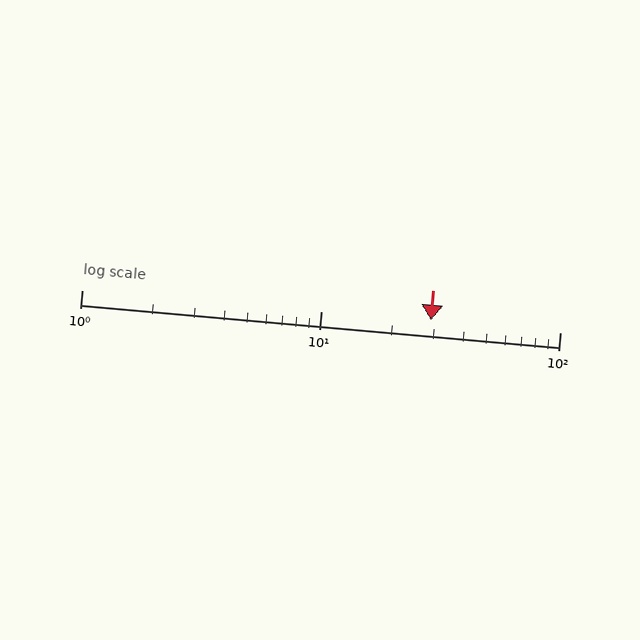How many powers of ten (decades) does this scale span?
The scale spans 2 decades, from 1 to 100.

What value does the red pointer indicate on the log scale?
The pointer indicates approximately 29.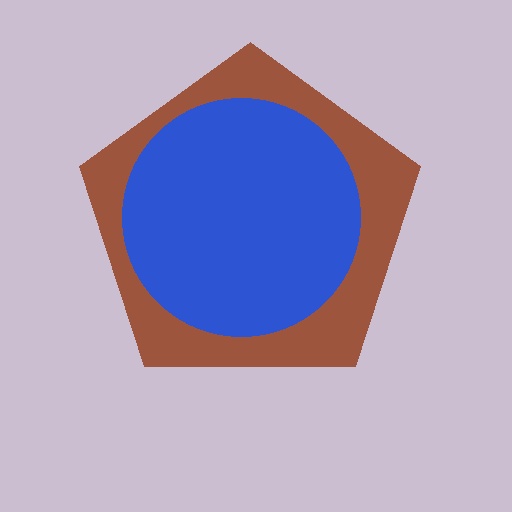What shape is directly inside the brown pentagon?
The blue circle.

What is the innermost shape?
The blue circle.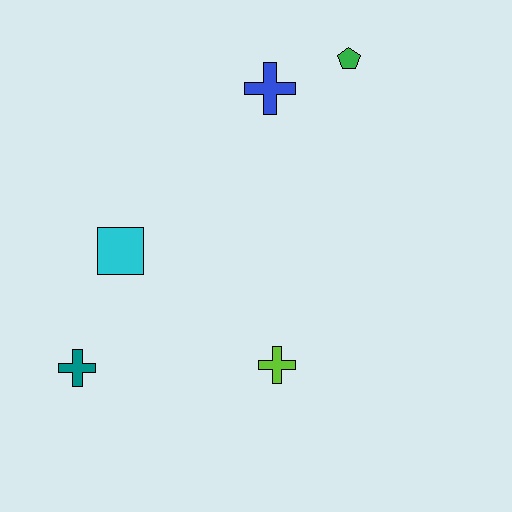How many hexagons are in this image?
There are no hexagons.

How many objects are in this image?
There are 5 objects.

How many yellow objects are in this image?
There are no yellow objects.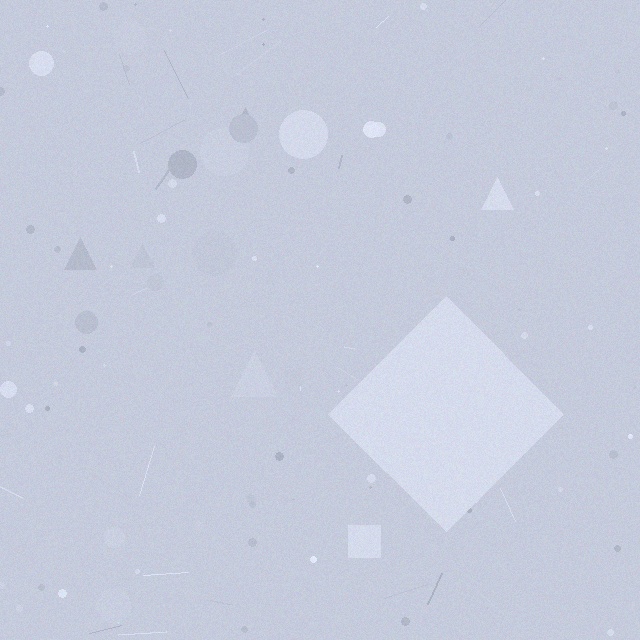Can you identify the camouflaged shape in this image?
The camouflaged shape is a diamond.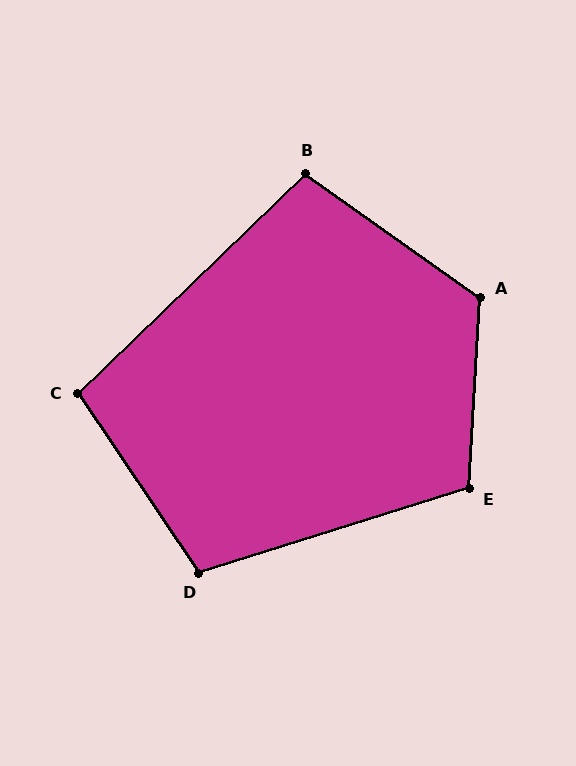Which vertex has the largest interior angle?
A, at approximately 122 degrees.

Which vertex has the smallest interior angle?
C, at approximately 100 degrees.